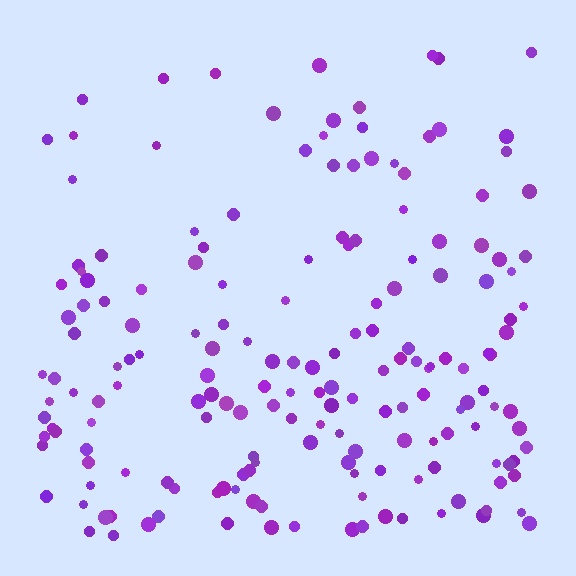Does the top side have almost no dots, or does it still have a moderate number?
Still a moderate number, just noticeably fewer than the bottom.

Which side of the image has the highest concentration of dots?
The bottom.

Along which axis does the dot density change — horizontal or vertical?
Vertical.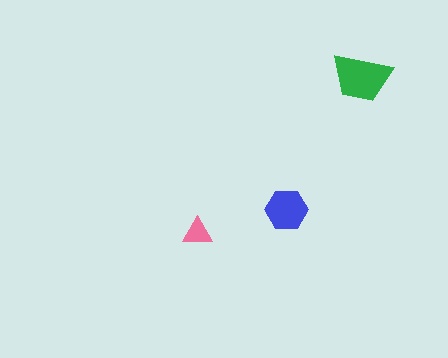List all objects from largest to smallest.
The green trapezoid, the blue hexagon, the pink triangle.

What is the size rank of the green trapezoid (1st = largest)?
1st.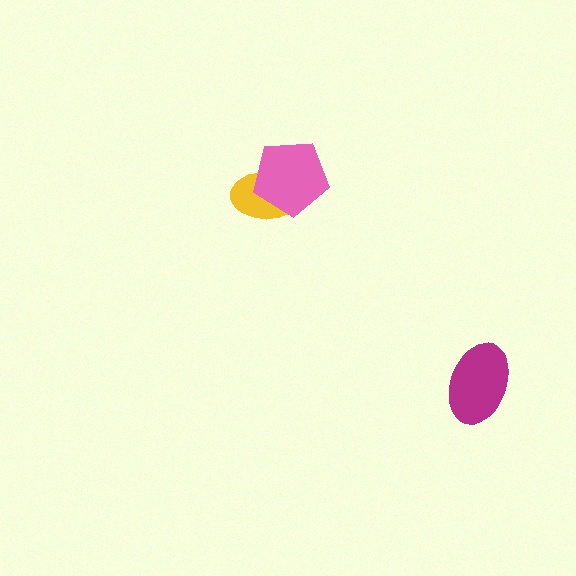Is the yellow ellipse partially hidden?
Yes, it is partially covered by another shape.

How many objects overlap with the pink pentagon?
1 object overlaps with the pink pentagon.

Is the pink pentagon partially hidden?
No, no other shape covers it.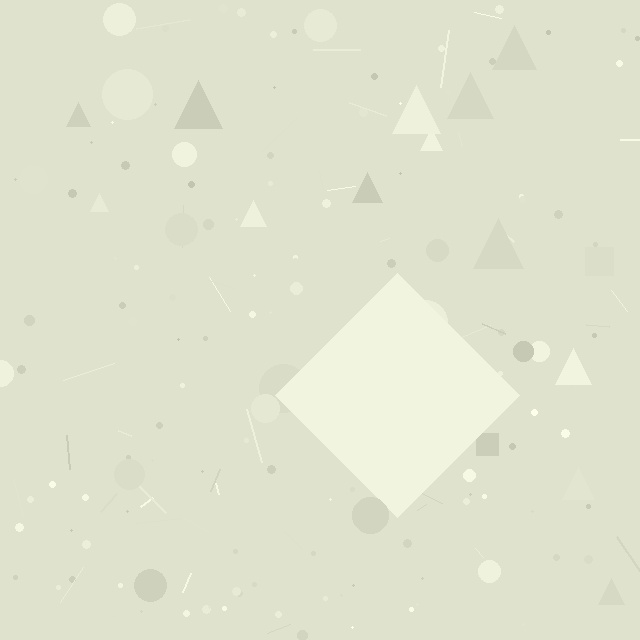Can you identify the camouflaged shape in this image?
The camouflaged shape is a diamond.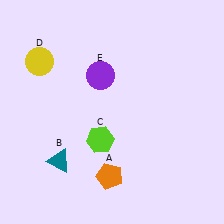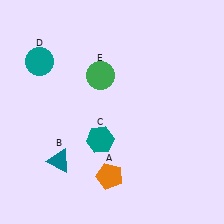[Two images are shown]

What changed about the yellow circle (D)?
In Image 1, D is yellow. In Image 2, it changed to teal.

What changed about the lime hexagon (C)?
In Image 1, C is lime. In Image 2, it changed to teal.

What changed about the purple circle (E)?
In Image 1, E is purple. In Image 2, it changed to green.